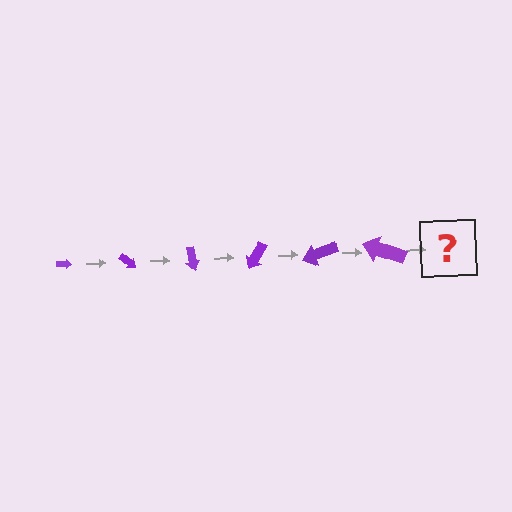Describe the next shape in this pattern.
It should be an arrow, larger than the previous one and rotated 240 degrees from the start.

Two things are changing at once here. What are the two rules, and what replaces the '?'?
The two rules are that the arrow grows larger each step and it rotates 40 degrees each step. The '?' should be an arrow, larger than the previous one and rotated 240 degrees from the start.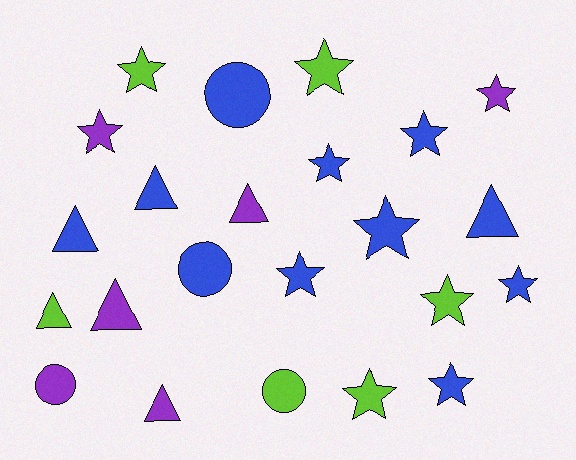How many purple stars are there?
There are 2 purple stars.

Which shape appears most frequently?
Star, with 12 objects.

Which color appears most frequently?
Blue, with 11 objects.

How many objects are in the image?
There are 23 objects.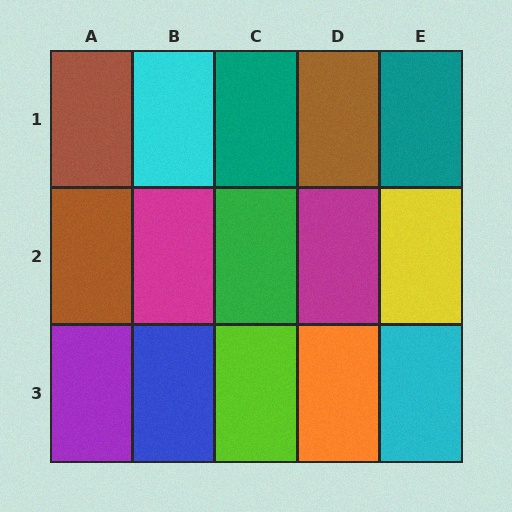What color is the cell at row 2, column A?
Brown.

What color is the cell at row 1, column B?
Cyan.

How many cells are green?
1 cell is green.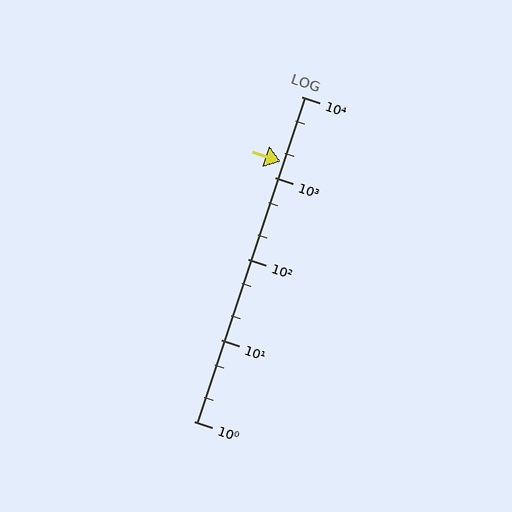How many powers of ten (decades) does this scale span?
The scale spans 4 decades, from 1 to 10000.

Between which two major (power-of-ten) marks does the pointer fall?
The pointer is between 1000 and 10000.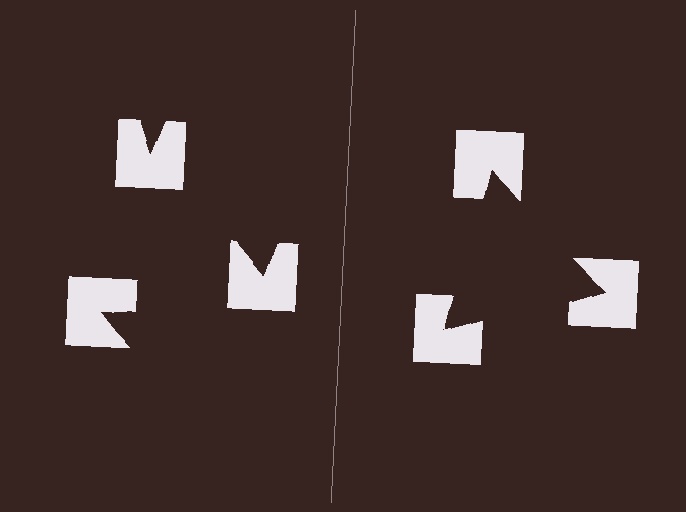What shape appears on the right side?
An illusory triangle.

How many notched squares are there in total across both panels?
6 — 3 on each side.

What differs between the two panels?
The notched squares are positioned identically on both sides; only the wedge orientations differ. On the right they align to a triangle; on the left they are misaligned.